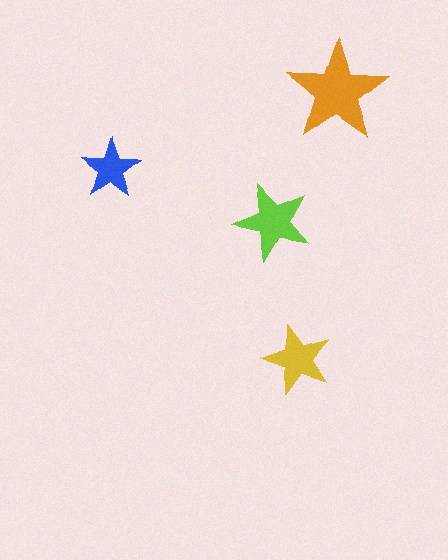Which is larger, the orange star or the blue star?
The orange one.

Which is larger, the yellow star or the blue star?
The yellow one.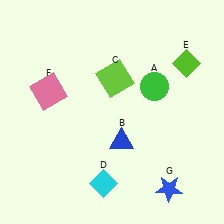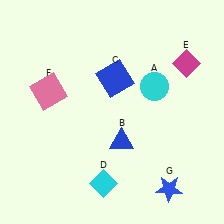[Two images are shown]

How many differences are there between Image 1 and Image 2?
There are 3 differences between the two images.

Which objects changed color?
A changed from green to cyan. C changed from lime to blue. E changed from lime to magenta.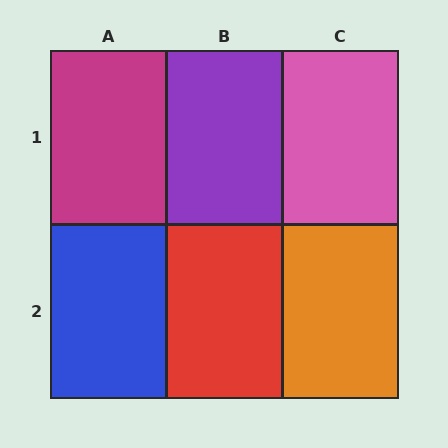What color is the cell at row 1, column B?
Purple.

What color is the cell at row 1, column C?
Pink.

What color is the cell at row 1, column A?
Magenta.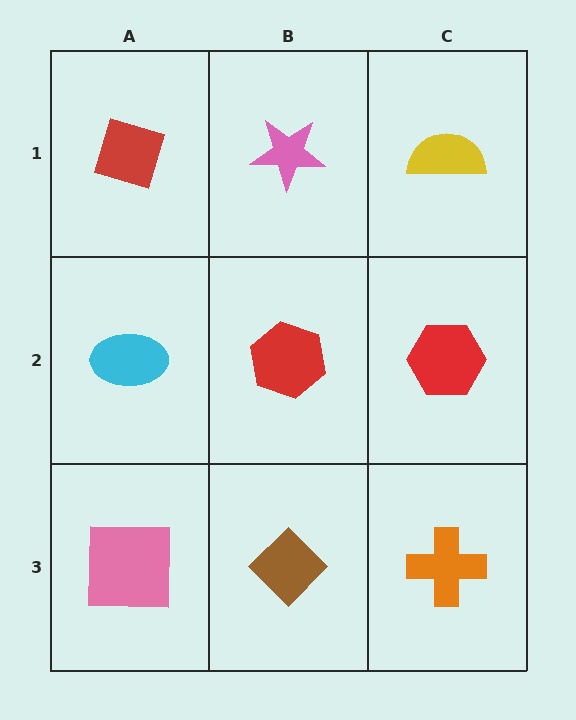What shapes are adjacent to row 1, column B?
A red hexagon (row 2, column B), a red diamond (row 1, column A), a yellow semicircle (row 1, column C).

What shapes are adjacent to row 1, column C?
A red hexagon (row 2, column C), a pink star (row 1, column B).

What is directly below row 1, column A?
A cyan ellipse.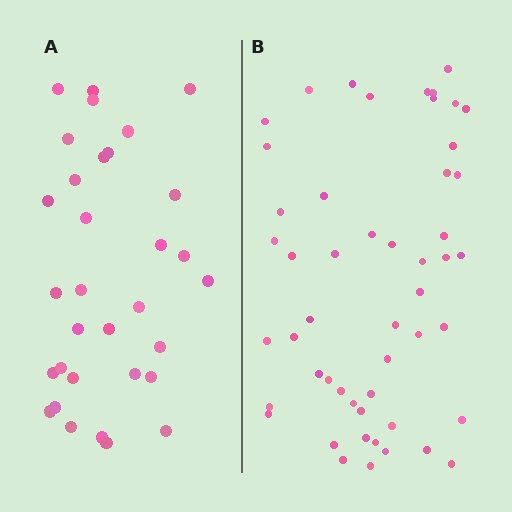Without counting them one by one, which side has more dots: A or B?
Region B (the right region) has more dots.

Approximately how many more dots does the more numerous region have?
Region B has approximately 20 more dots than region A.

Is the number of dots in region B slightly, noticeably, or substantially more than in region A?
Region B has substantially more. The ratio is roughly 1.6 to 1.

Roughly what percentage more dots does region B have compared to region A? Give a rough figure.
About 60% more.